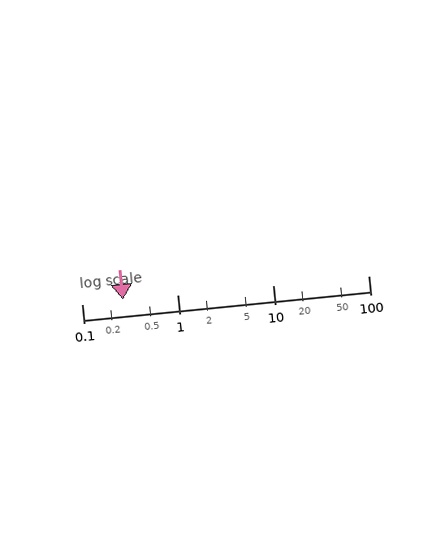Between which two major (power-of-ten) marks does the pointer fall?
The pointer is between 0.1 and 1.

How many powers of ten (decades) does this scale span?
The scale spans 3 decades, from 0.1 to 100.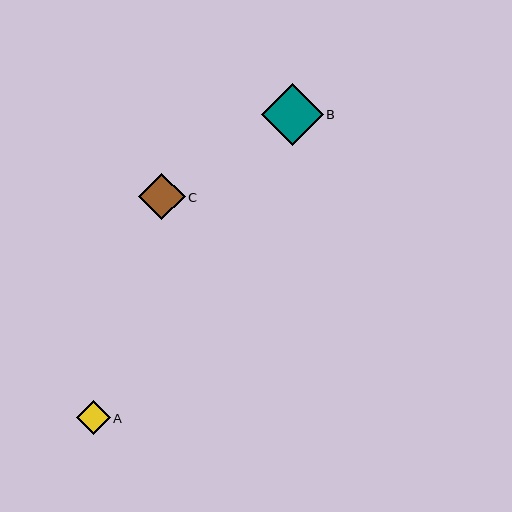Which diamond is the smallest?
Diamond A is the smallest with a size of approximately 34 pixels.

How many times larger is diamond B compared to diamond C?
Diamond B is approximately 1.3 times the size of diamond C.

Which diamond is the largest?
Diamond B is the largest with a size of approximately 62 pixels.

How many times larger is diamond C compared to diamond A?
Diamond C is approximately 1.4 times the size of diamond A.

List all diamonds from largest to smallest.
From largest to smallest: B, C, A.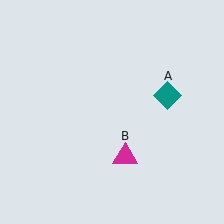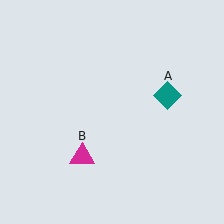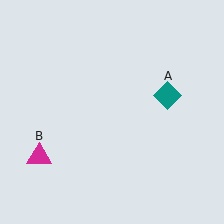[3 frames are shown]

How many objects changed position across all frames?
1 object changed position: magenta triangle (object B).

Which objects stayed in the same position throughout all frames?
Teal diamond (object A) remained stationary.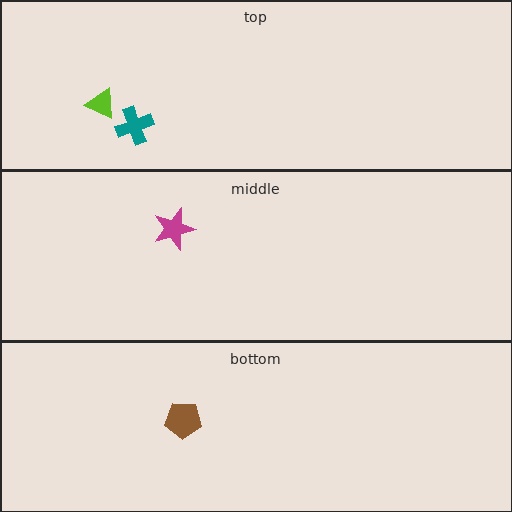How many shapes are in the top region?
2.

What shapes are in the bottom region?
The brown pentagon.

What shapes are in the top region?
The teal cross, the lime triangle.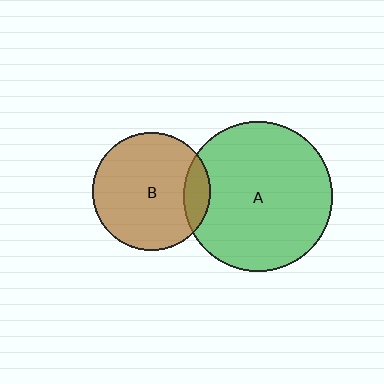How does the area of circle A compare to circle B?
Approximately 1.6 times.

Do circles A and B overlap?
Yes.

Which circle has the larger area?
Circle A (green).